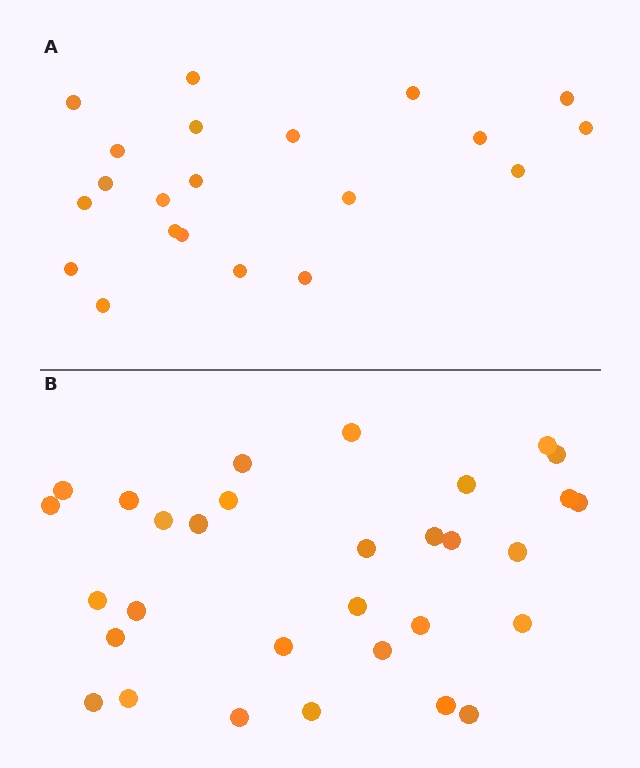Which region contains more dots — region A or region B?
Region B (the bottom region) has more dots.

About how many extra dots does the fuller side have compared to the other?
Region B has roughly 10 or so more dots than region A.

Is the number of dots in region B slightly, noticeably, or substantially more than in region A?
Region B has substantially more. The ratio is roughly 1.5 to 1.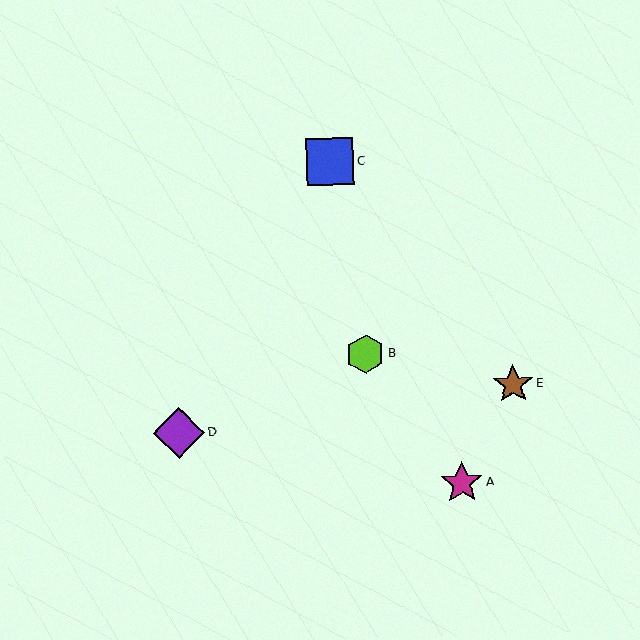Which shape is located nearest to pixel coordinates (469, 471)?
The magenta star (labeled A) at (462, 483) is nearest to that location.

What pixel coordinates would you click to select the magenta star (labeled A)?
Click at (462, 483) to select the magenta star A.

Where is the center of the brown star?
The center of the brown star is at (513, 384).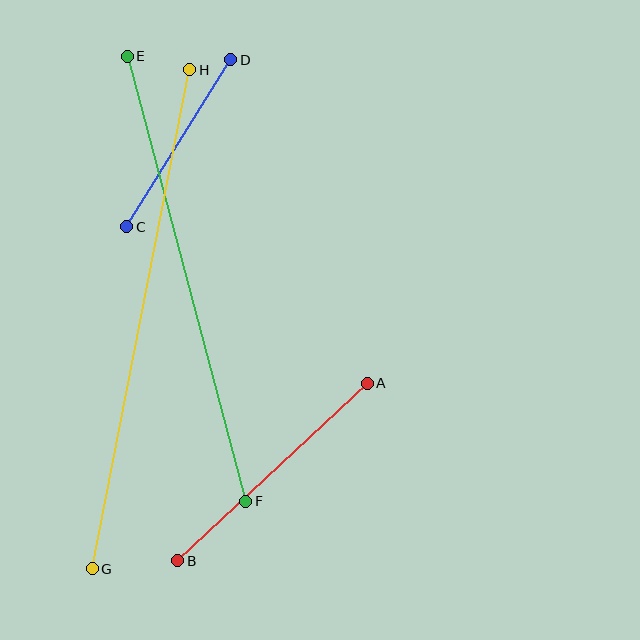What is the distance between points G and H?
The distance is approximately 509 pixels.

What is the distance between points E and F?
The distance is approximately 460 pixels.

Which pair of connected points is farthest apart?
Points G and H are farthest apart.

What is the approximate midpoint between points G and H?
The midpoint is at approximately (141, 319) pixels.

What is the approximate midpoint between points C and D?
The midpoint is at approximately (179, 143) pixels.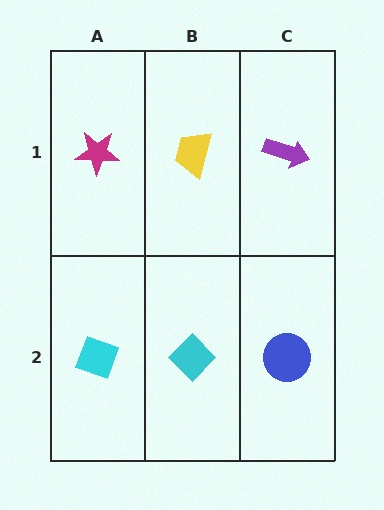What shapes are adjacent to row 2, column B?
A yellow trapezoid (row 1, column B), a cyan diamond (row 2, column A), a blue circle (row 2, column C).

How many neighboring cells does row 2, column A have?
2.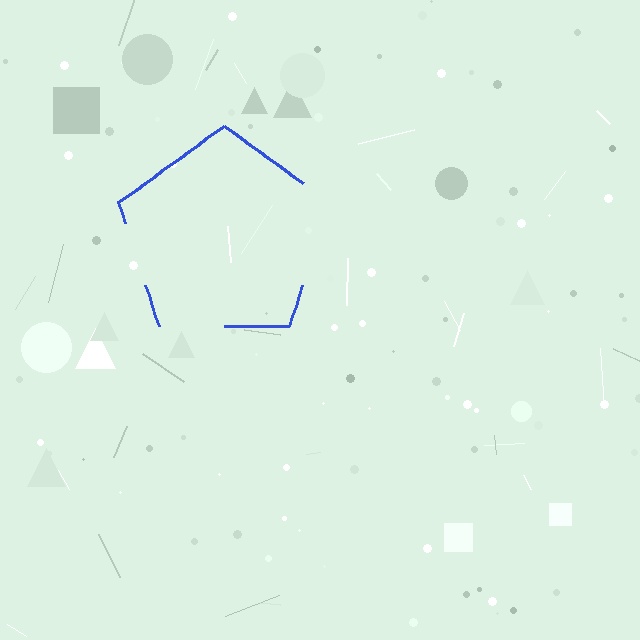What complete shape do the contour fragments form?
The contour fragments form a pentagon.